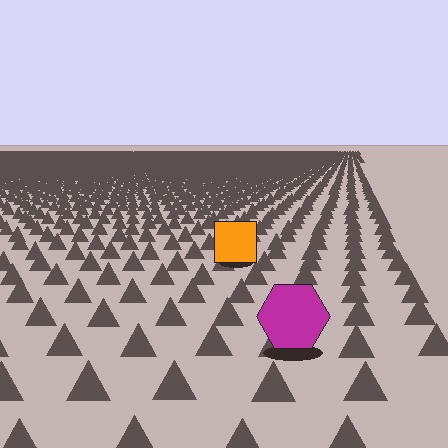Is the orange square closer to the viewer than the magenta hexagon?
No. The magenta hexagon is closer — you can tell from the texture gradient: the ground texture is coarser near it.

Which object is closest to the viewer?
The magenta hexagon is closest. The texture marks near it are larger and more spread out.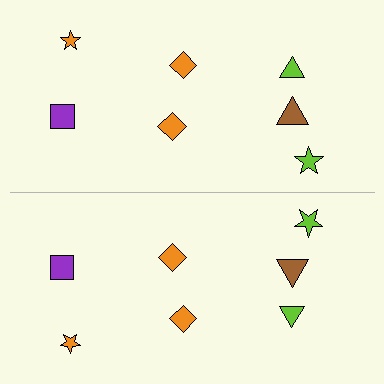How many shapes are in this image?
There are 14 shapes in this image.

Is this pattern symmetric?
Yes, this pattern has bilateral (reflection) symmetry.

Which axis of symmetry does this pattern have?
The pattern has a horizontal axis of symmetry running through the center of the image.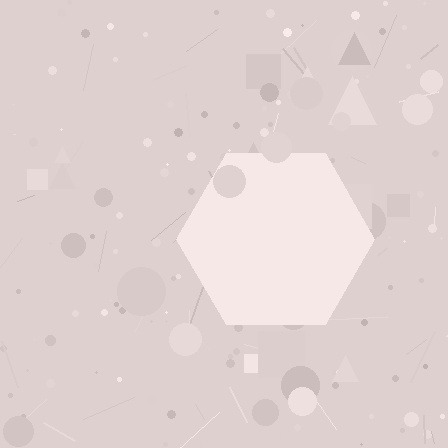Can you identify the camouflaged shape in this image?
The camouflaged shape is a hexagon.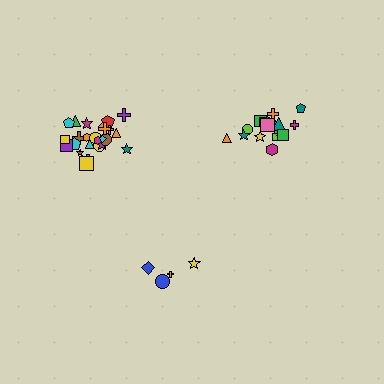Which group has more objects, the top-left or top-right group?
The top-left group.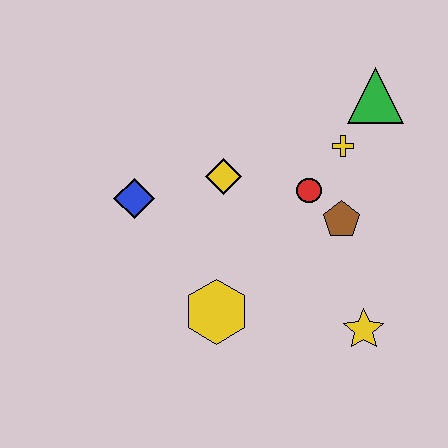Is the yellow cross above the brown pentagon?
Yes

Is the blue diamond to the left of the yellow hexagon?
Yes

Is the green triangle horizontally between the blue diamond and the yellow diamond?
No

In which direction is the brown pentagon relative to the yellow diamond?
The brown pentagon is to the right of the yellow diamond.